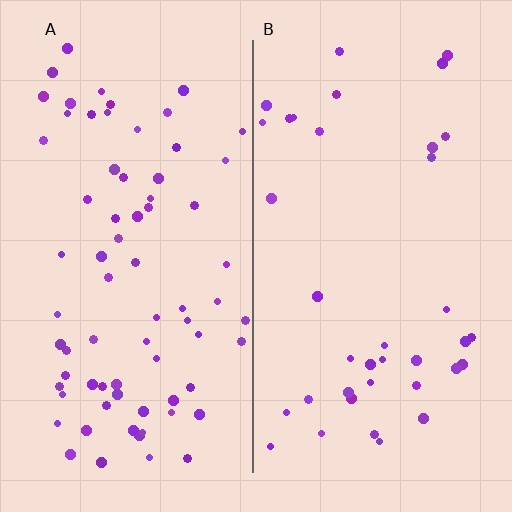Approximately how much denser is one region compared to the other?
Approximately 1.9× — region A over region B.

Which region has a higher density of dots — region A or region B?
A (the left).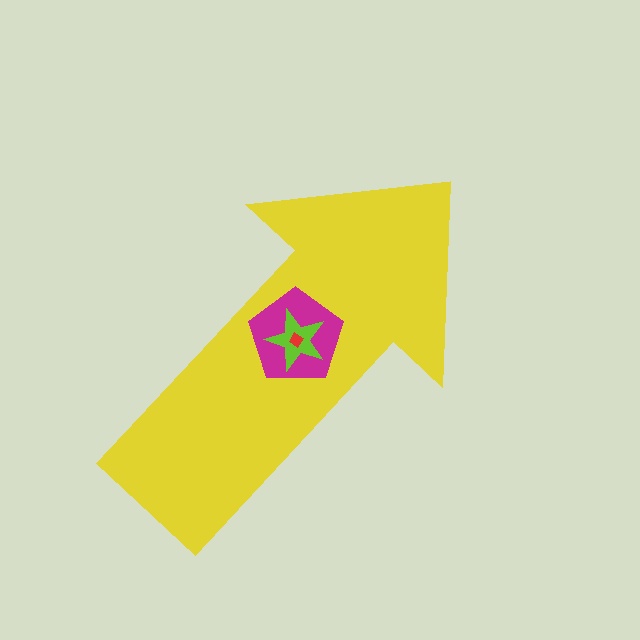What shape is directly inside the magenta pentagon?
The lime star.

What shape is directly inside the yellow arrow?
The magenta pentagon.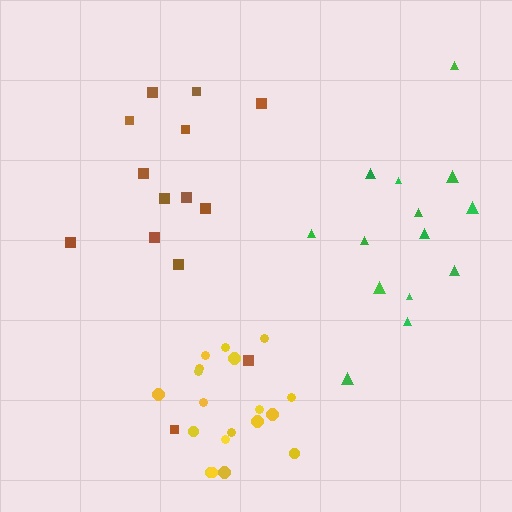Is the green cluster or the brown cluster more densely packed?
Brown.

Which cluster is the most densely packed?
Yellow.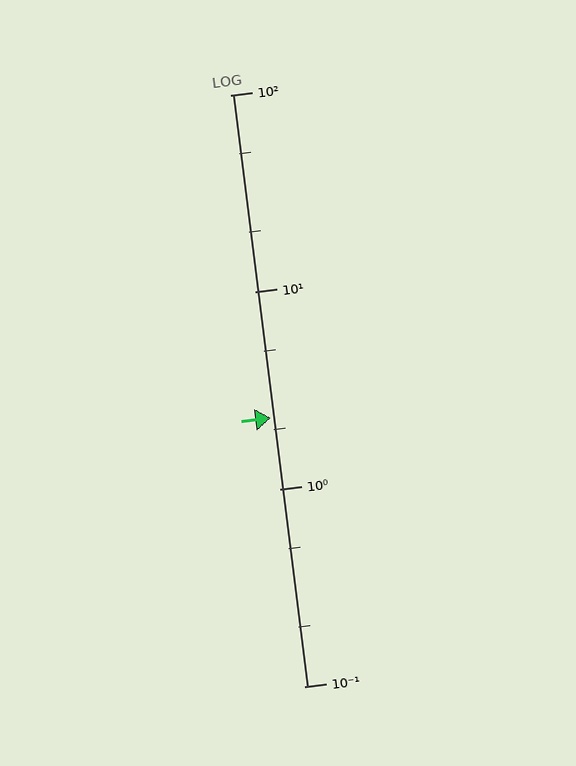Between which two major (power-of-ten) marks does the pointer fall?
The pointer is between 1 and 10.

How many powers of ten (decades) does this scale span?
The scale spans 3 decades, from 0.1 to 100.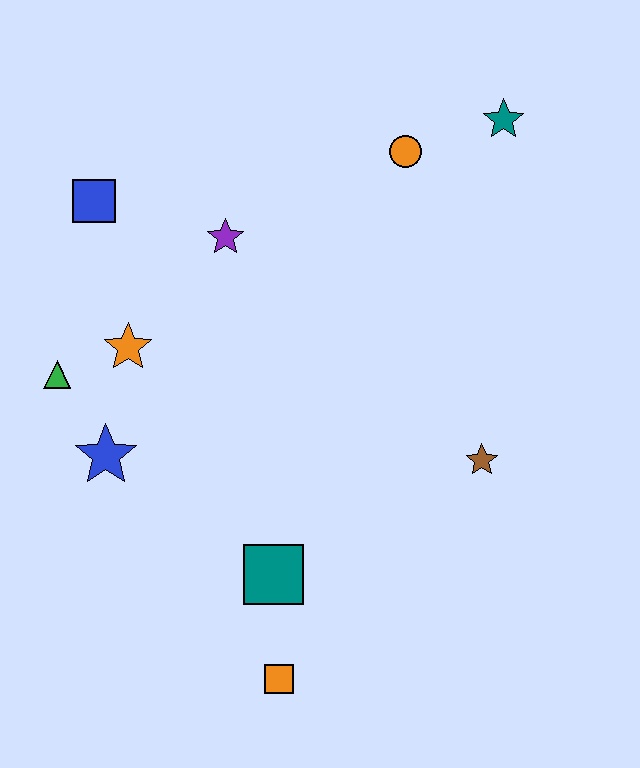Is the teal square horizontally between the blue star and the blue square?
No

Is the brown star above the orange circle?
No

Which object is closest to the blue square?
The purple star is closest to the blue square.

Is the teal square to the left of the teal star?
Yes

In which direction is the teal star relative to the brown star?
The teal star is above the brown star.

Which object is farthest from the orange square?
The teal star is farthest from the orange square.